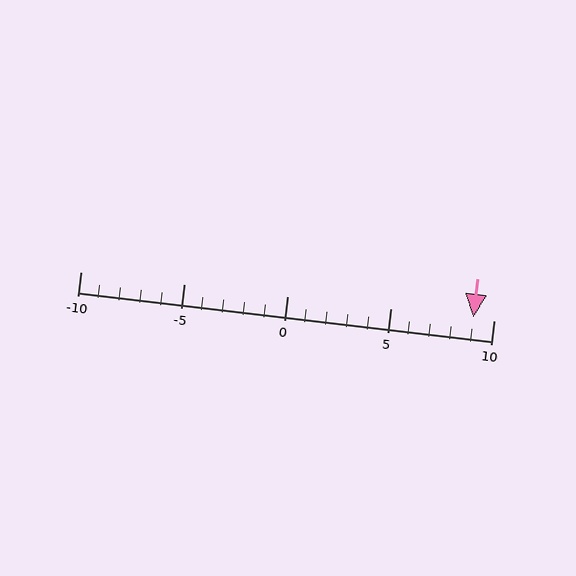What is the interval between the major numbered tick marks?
The major tick marks are spaced 5 units apart.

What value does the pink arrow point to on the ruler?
The pink arrow points to approximately 9.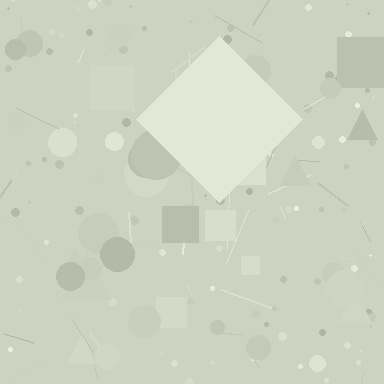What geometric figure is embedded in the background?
A diamond is embedded in the background.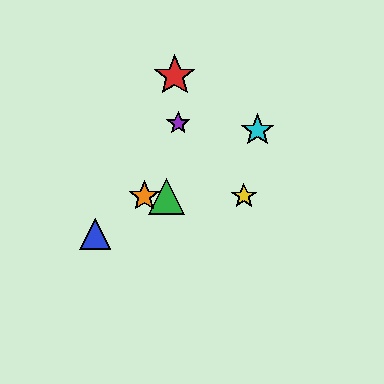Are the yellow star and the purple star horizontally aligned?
No, the yellow star is at y≈196 and the purple star is at y≈123.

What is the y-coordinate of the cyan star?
The cyan star is at y≈130.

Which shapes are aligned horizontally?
The green triangle, the yellow star, the orange star are aligned horizontally.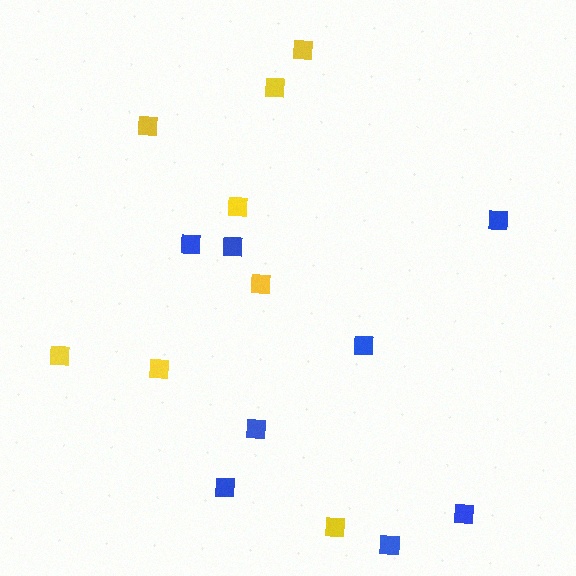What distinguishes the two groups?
There are 2 groups: one group of blue squares (8) and one group of yellow squares (8).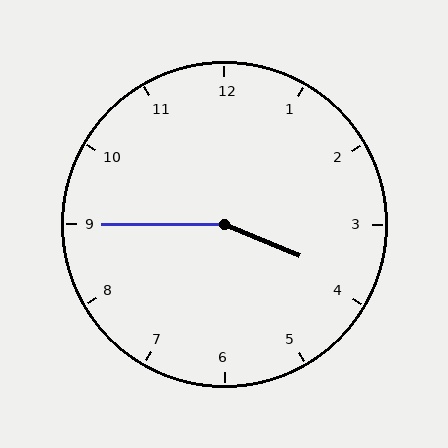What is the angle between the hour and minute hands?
Approximately 158 degrees.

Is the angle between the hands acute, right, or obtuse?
It is obtuse.